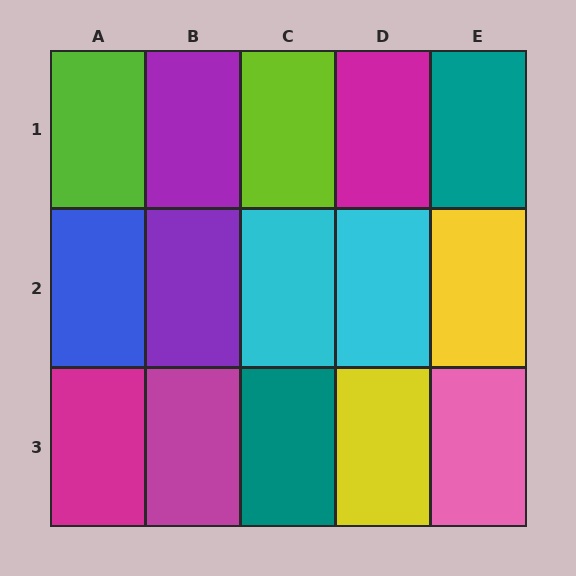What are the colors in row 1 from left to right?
Lime, purple, lime, magenta, teal.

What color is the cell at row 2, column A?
Blue.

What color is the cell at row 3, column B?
Magenta.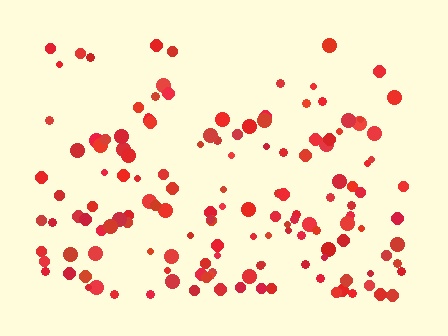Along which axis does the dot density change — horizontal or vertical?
Vertical.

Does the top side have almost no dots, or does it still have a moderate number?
Still a moderate number, just noticeably fewer than the bottom.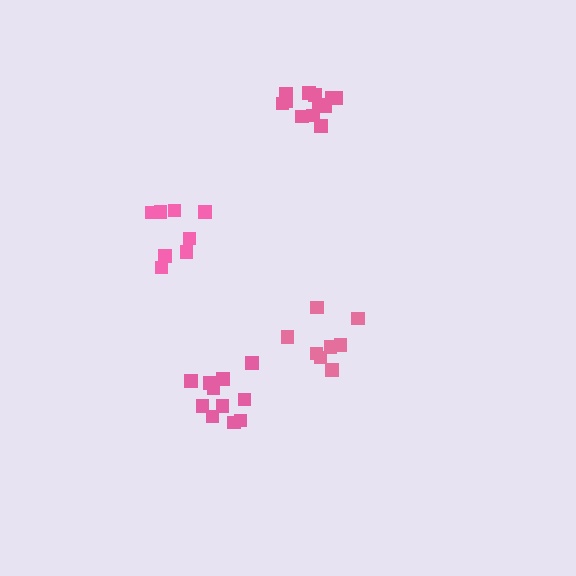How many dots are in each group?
Group 1: 12 dots, Group 2: 8 dots, Group 3: 8 dots, Group 4: 12 dots (40 total).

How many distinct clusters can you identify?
There are 4 distinct clusters.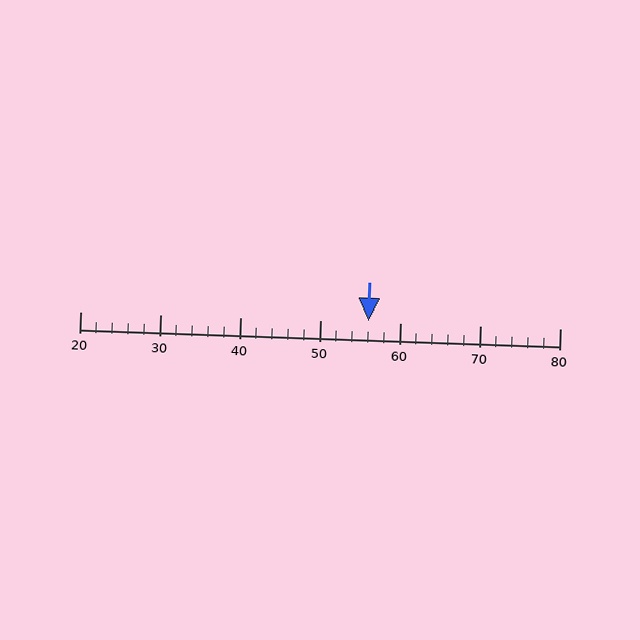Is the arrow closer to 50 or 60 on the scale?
The arrow is closer to 60.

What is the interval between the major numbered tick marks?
The major tick marks are spaced 10 units apart.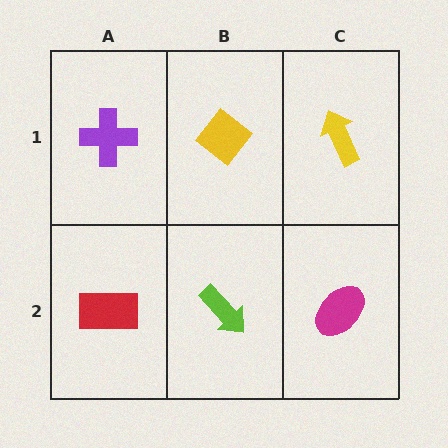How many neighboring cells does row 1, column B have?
3.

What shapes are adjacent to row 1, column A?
A red rectangle (row 2, column A), a yellow diamond (row 1, column B).